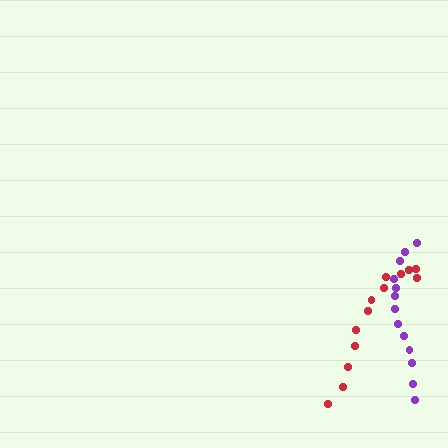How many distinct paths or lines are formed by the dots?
There are 2 distinct paths.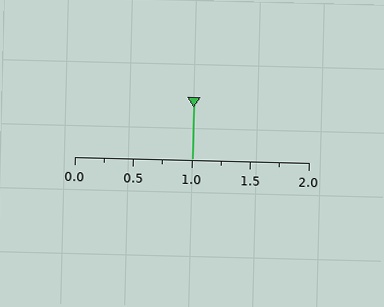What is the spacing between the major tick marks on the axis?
The major ticks are spaced 0.5 apart.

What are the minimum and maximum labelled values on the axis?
The axis runs from 0.0 to 2.0.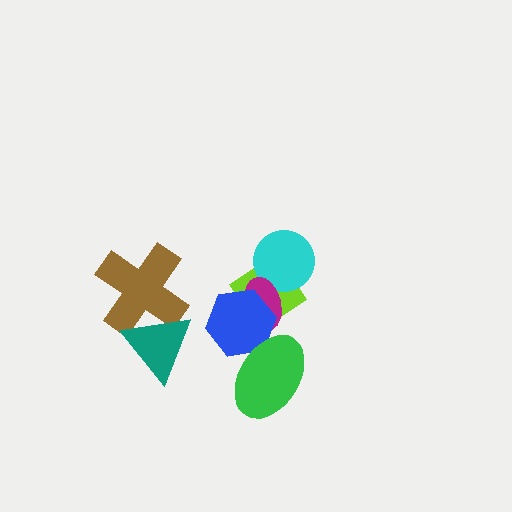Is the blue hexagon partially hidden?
Yes, it is partially covered by another shape.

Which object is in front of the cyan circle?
The magenta ellipse is in front of the cyan circle.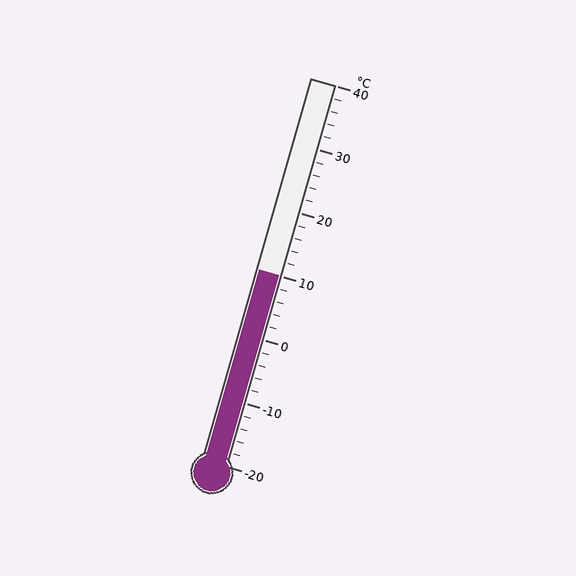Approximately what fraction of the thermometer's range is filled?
The thermometer is filled to approximately 50% of its range.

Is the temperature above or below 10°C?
The temperature is at 10°C.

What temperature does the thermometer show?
The thermometer shows approximately 10°C.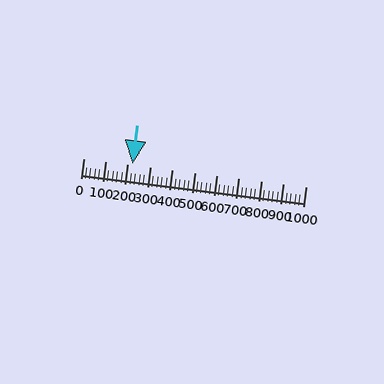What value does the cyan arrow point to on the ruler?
The cyan arrow points to approximately 220.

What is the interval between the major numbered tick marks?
The major tick marks are spaced 100 units apart.